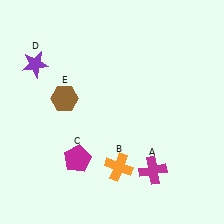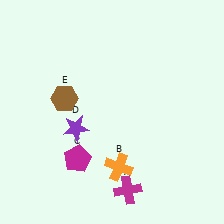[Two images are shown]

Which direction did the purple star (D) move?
The purple star (D) moved down.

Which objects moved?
The objects that moved are: the magenta cross (A), the purple star (D).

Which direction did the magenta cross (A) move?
The magenta cross (A) moved left.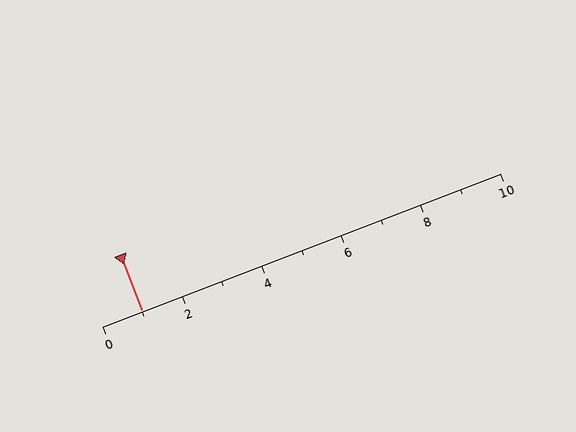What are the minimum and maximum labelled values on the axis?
The axis runs from 0 to 10.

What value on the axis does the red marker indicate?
The marker indicates approximately 1.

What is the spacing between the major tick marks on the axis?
The major ticks are spaced 2 apart.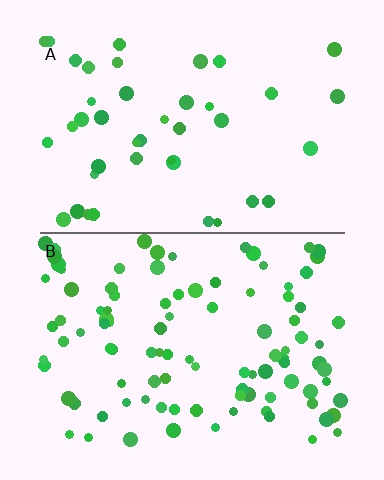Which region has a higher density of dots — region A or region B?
B (the bottom).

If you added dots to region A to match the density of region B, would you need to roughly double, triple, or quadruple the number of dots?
Approximately double.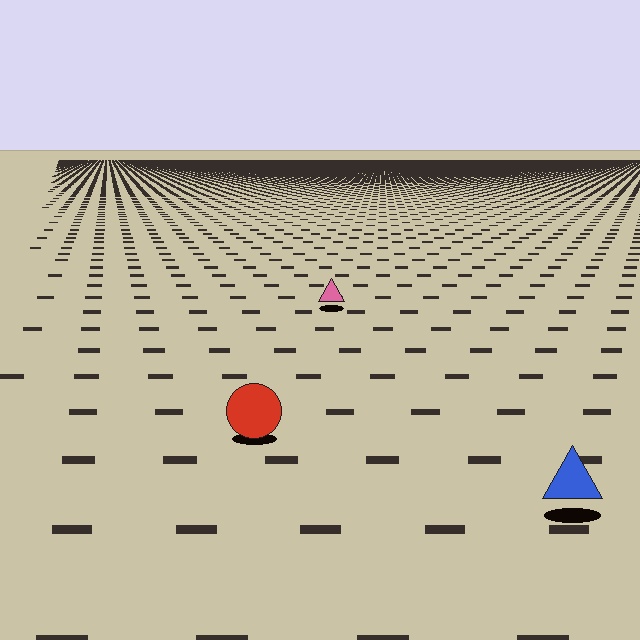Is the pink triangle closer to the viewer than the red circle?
No. The red circle is closer — you can tell from the texture gradient: the ground texture is coarser near it.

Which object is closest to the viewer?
The blue triangle is closest. The texture marks near it are larger and more spread out.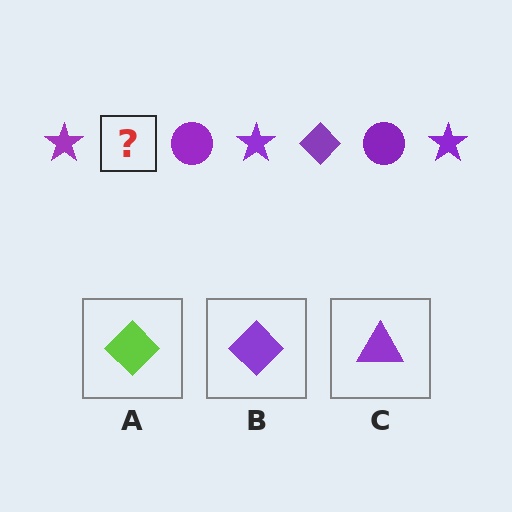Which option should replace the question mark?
Option B.